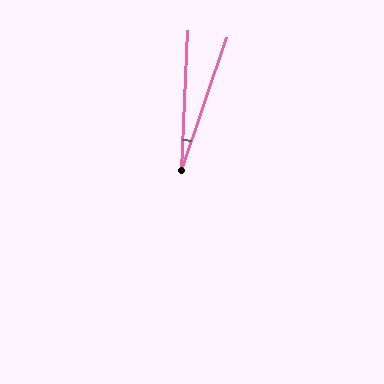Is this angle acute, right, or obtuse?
It is acute.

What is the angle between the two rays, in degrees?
Approximately 17 degrees.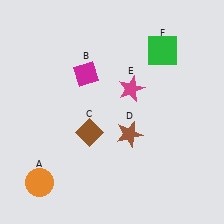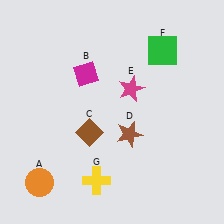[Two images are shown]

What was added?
A yellow cross (G) was added in Image 2.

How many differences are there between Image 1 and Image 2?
There is 1 difference between the two images.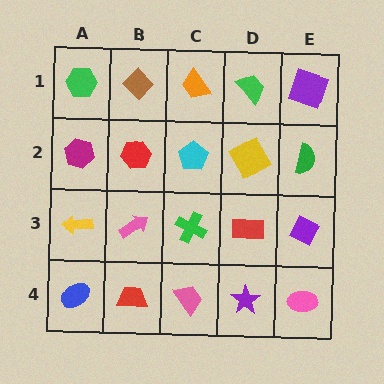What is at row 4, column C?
A pink trapezoid.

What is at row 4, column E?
A pink ellipse.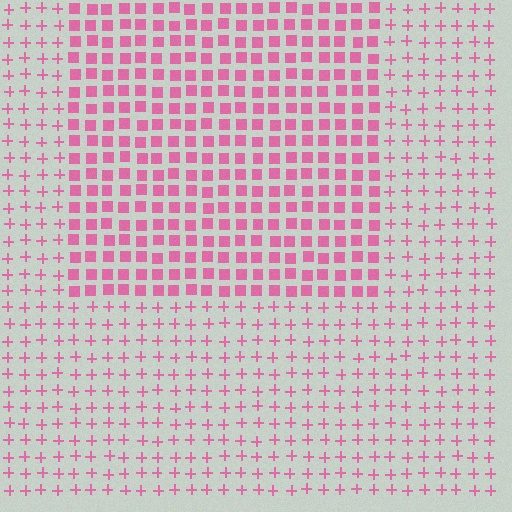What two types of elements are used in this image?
The image uses squares inside the rectangle region and plus signs outside it.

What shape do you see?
I see a rectangle.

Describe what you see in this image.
The image is filled with small pink elements arranged in a uniform grid. A rectangle-shaped region contains squares, while the surrounding area contains plus signs. The boundary is defined purely by the change in element shape.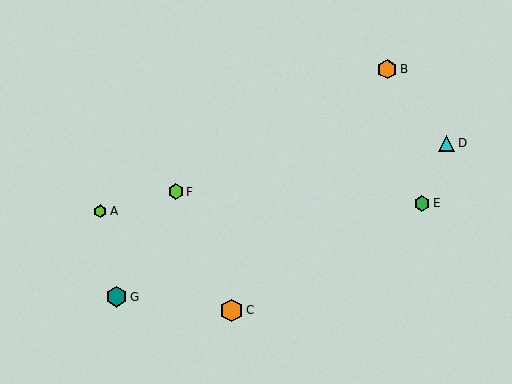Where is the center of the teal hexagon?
The center of the teal hexagon is at (116, 297).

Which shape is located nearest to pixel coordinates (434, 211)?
The green hexagon (labeled E) at (422, 203) is nearest to that location.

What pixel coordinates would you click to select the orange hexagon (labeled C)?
Click at (232, 310) to select the orange hexagon C.